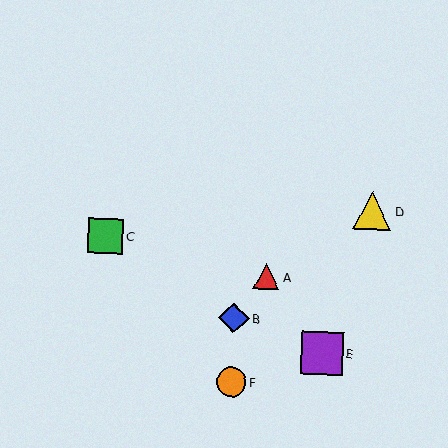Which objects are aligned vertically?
Objects B, F are aligned vertically.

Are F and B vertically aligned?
Yes, both are at x≈231.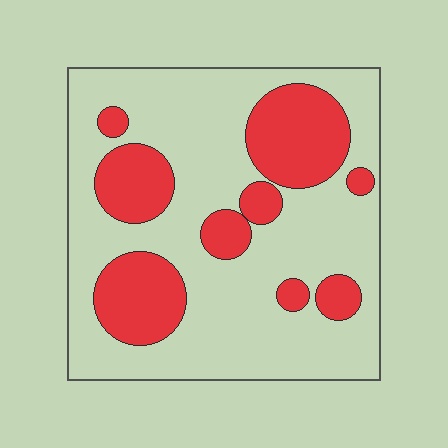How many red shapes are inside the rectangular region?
9.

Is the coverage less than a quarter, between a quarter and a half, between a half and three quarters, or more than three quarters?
Between a quarter and a half.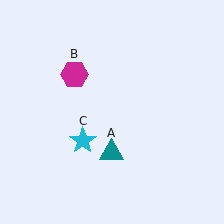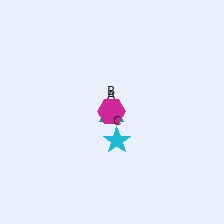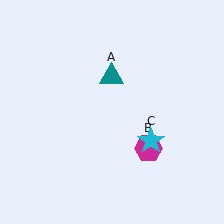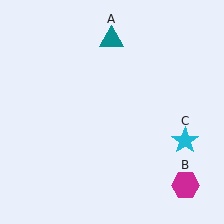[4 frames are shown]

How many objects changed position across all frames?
3 objects changed position: teal triangle (object A), magenta hexagon (object B), cyan star (object C).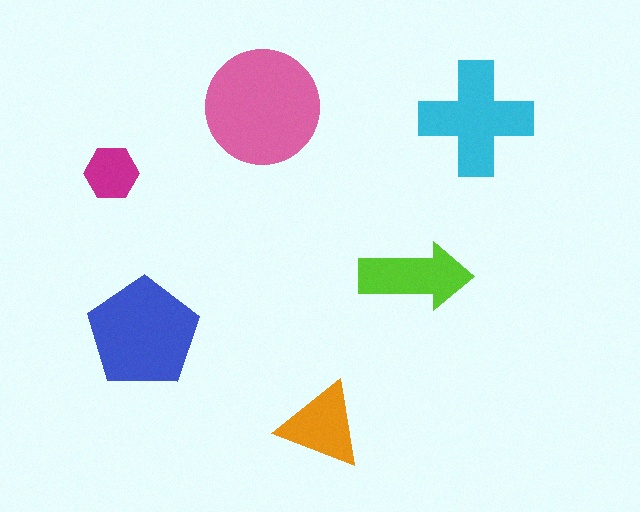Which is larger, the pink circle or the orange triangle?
The pink circle.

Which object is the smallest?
The magenta hexagon.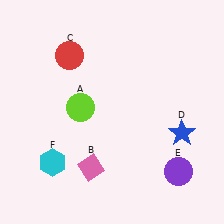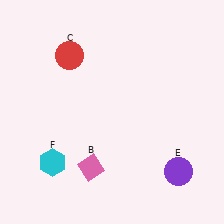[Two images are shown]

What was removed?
The blue star (D), the lime circle (A) were removed in Image 2.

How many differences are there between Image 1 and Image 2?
There are 2 differences between the two images.